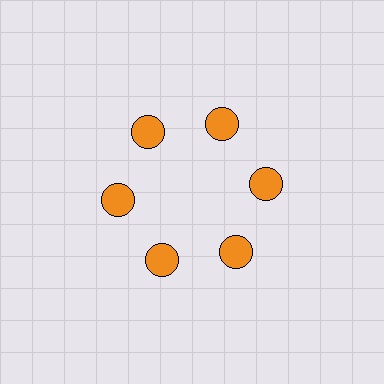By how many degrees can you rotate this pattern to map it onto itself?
The pattern maps onto itself every 60 degrees of rotation.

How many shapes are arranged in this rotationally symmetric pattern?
There are 6 shapes, arranged in 6 groups of 1.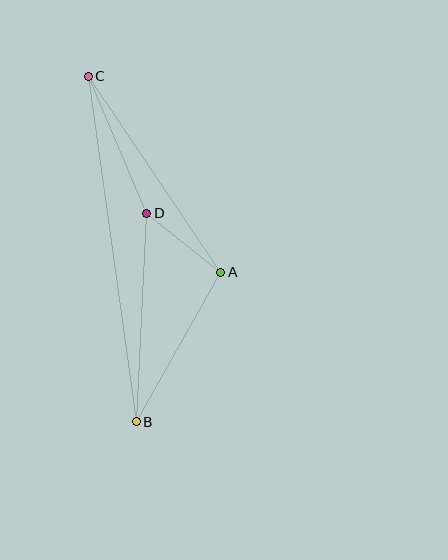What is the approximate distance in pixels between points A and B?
The distance between A and B is approximately 172 pixels.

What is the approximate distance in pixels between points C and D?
The distance between C and D is approximately 149 pixels.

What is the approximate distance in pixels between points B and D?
The distance between B and D is approximately 209 pixels.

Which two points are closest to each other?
Points A and D are closest to each other.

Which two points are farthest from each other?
Points B and C are farthest from each other.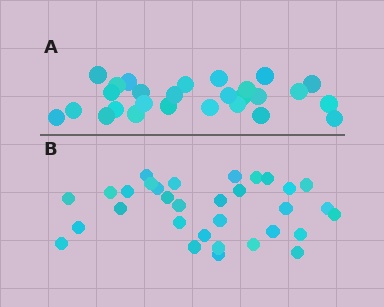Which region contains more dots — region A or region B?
Region B (the bottom region) has more dots.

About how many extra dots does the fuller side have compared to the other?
Region B has about 5 more dots than region A.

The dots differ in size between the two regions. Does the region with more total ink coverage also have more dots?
No. Region A has more total ink coverage because its dots are larger, but region B actually contains more individual dots. Total area can be misleading — the number of items is what matters here.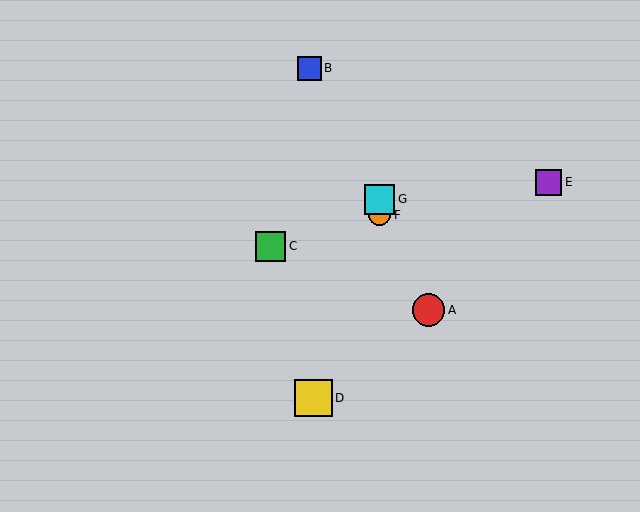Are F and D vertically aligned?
No, F is at x≈380 and D is at x≈313.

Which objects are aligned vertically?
Objects F, G are aligned vertically.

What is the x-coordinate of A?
Object A is at x≈429.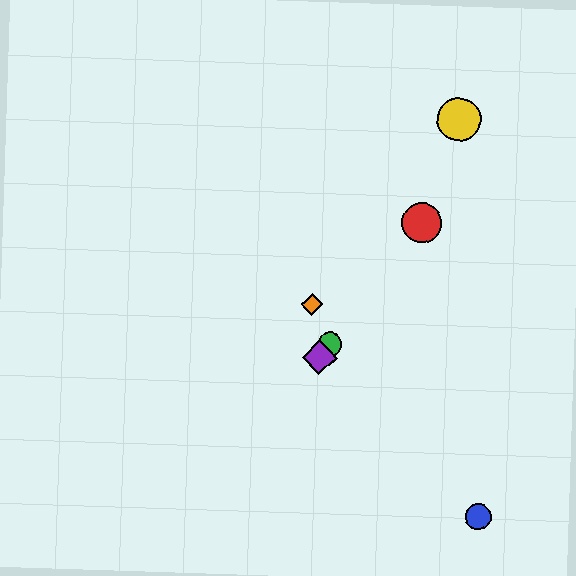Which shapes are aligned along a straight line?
The red circle, the green circle, the purple diamond are aligned along a straight line.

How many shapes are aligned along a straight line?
3 shapes (the red circle, the green circle, the purple diamond) are aligned along a straight line.